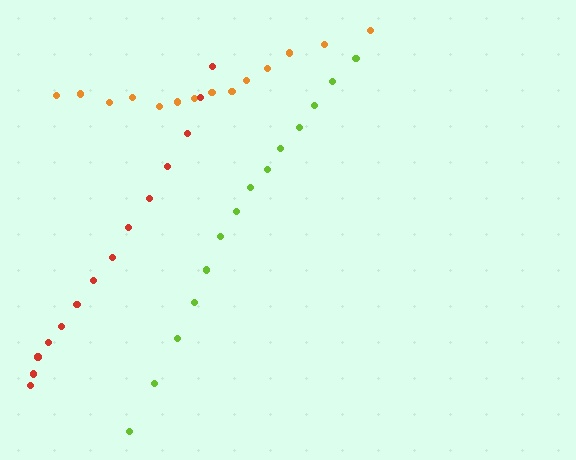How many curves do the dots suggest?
There are 3 distinct paths.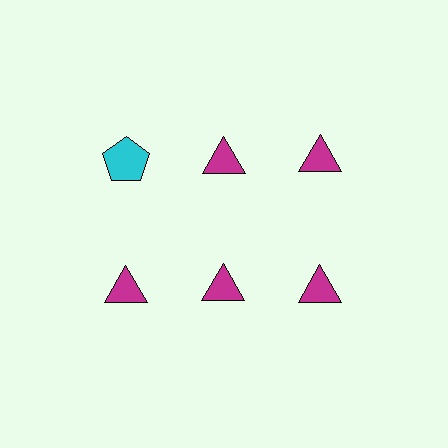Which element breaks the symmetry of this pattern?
The cyan pentagon in the top row, leftmost column breaks the symmetry. All other shapes are magenta triangles.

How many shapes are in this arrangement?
There are 6 shapes arranged in a grid pattern.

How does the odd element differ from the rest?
It differs in both color (cyan instead of magenta) and shape (pentagon instead of triangle).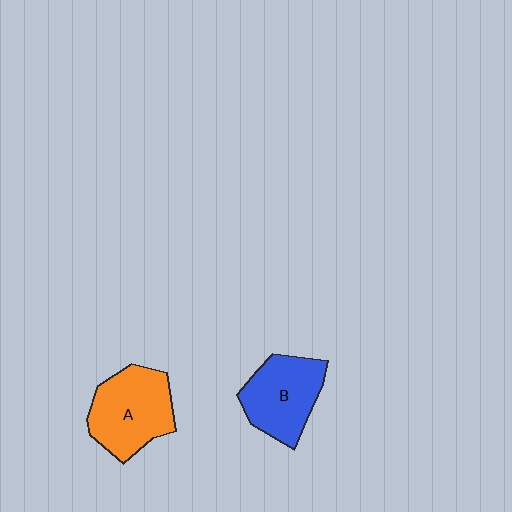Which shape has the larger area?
Shape A (orange).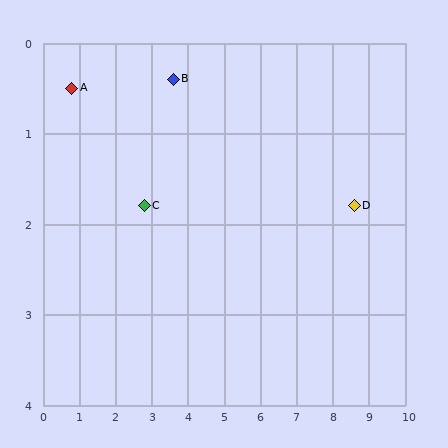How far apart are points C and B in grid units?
Points C and B are about 1.6 grid units apart.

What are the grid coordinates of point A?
Point A is at approximately (0.8, 0.5).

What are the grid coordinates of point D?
Point D is at approximately (8.6, 1.8).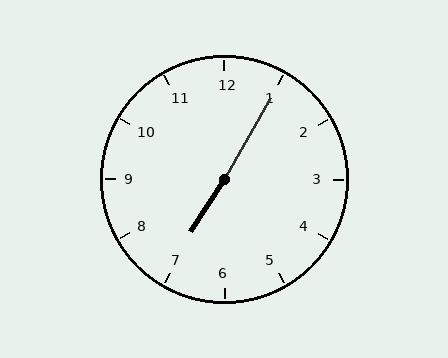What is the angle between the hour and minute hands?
Approximately 178 degrees.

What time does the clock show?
7:05.